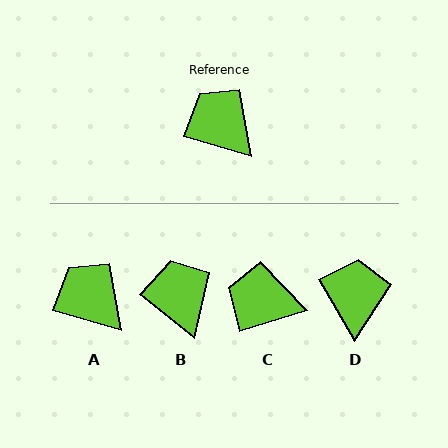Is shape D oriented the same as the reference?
No, it is off by about 43 degrees.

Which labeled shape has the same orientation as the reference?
A.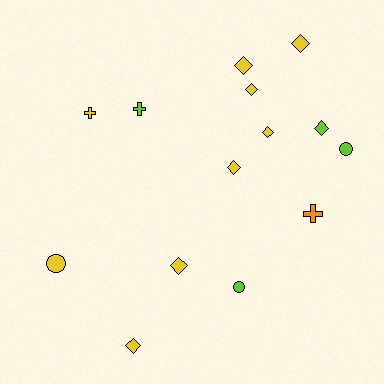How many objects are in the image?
There are 14 objects.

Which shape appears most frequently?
Diamond, with 8 objects.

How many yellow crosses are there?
There is 1 yellow cross.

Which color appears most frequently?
Yellow, with 9 objects.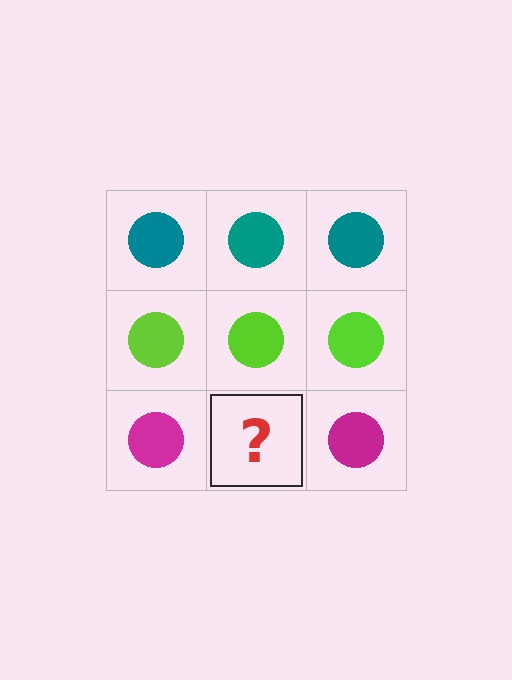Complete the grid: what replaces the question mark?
The question mark should be replaced with a magenta circle.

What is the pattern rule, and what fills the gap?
The rule is that each row has a consistent color. The gap should be filled with a magenta circle.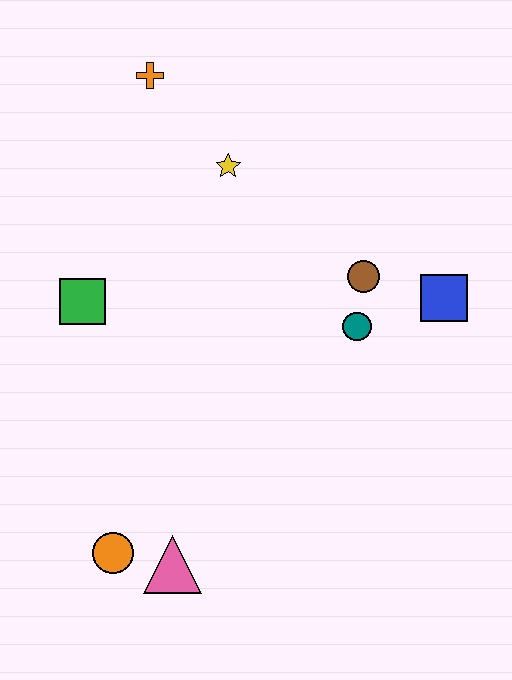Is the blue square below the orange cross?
Yes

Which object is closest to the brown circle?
The teal circle is closest to the brown circle.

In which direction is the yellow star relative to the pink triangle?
The yellow star is above the pink triangle.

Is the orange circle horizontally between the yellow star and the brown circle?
No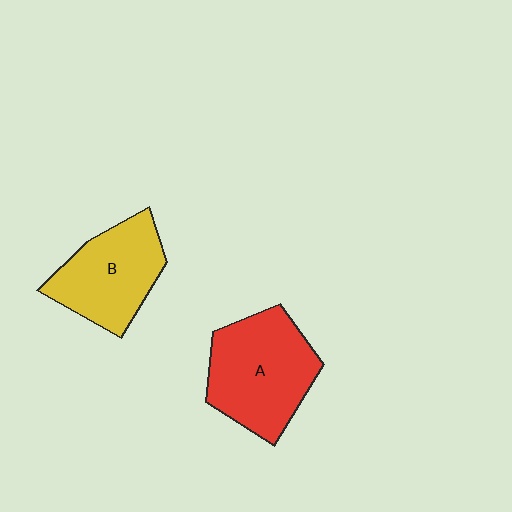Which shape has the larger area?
Shape A (red).